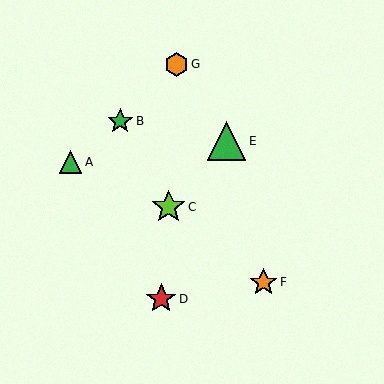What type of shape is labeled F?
Shape F is an orange star.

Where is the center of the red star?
The center of the red star is at (161, 299).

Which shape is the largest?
The green triangle (labeled E) is the largest.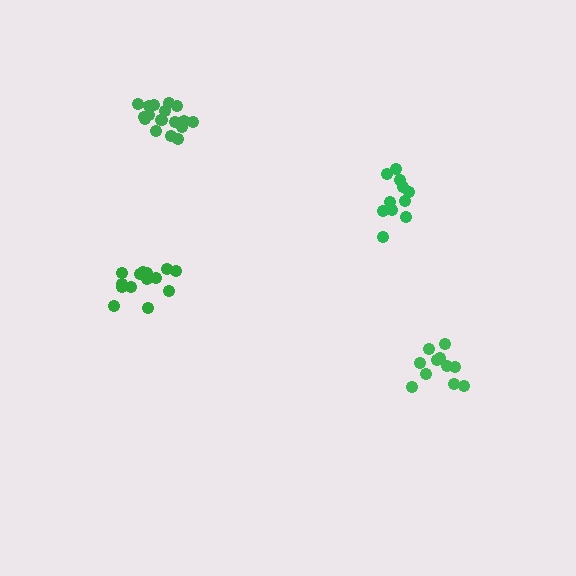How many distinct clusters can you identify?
There are 4 distinct clusters.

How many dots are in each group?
Group 1: 14 dots, Group 2: 11 dots, Group 3: 17 dots, Group 4: 11 dots (53 total).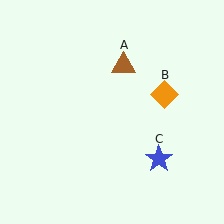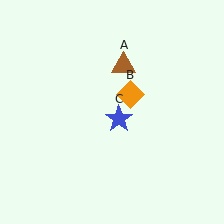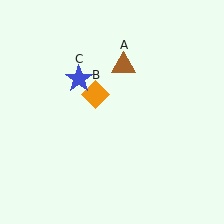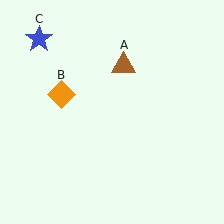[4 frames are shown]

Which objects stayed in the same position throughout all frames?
Brown triangle (object A) remained stationary.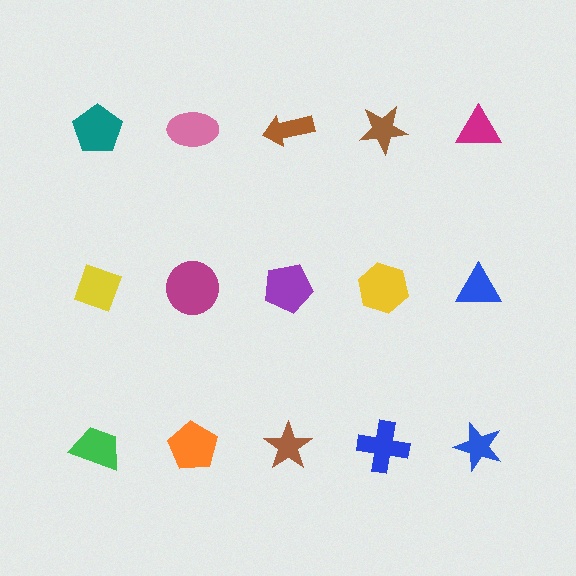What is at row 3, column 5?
A blue star.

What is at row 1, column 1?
A teal pentagon.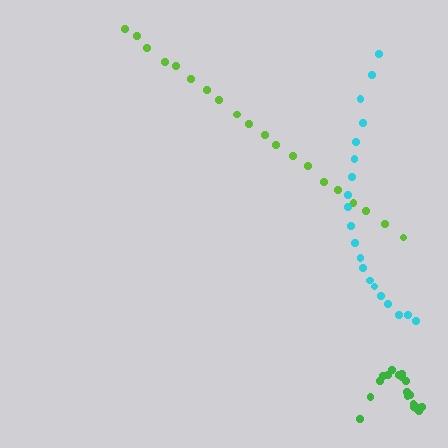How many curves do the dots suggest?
There are 3 distinct paths.